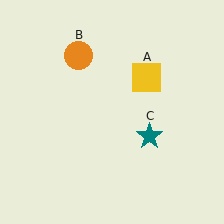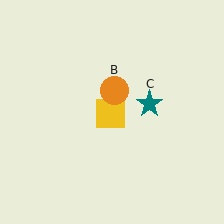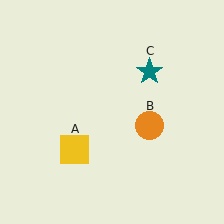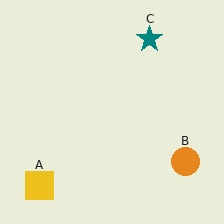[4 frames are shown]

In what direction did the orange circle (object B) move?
The orange circle (object B) moved down and to the right.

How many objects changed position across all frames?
3 objects changed position: yellow square (object A), orange circle (object B), teal star (object C).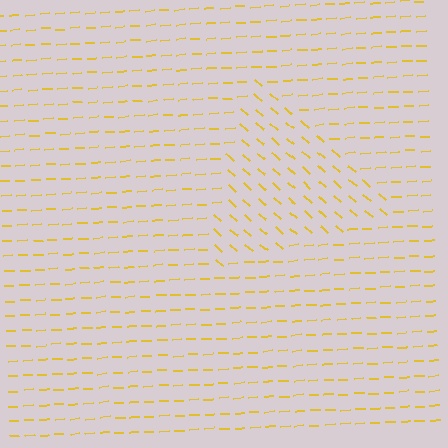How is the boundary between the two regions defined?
The boundary is defined purely by a change in line orientation (approximately 45 degrees difference). All lines are the same color and thickness.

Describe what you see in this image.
The image is filled with small yellow line segments. A triangle region in the image has lines oriented differently from the surrounding lines, creating a visible texture boundary.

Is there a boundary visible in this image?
Yes, there is a texture boundary formed by a change in line orientation.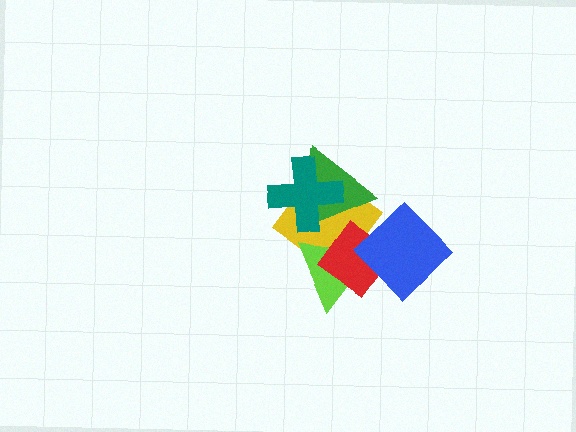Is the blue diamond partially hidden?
No, no other shape covers it.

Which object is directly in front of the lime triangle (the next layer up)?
The red diamond is directly in front of the lime triangle.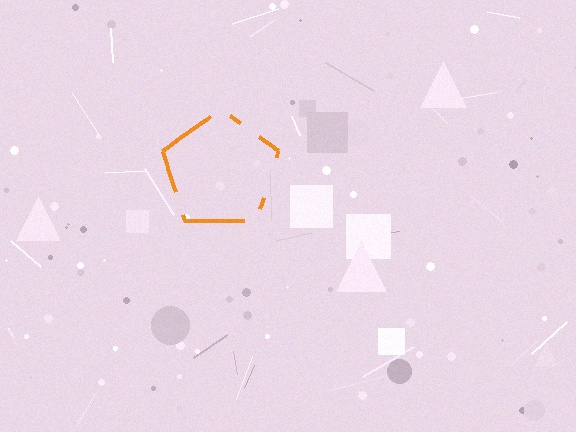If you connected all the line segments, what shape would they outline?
They would outline a pentagon.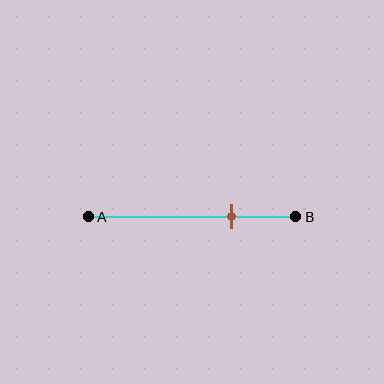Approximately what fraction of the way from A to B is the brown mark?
The brown mark is approximately 70% of the way from A to B.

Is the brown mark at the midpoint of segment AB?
No, the mark is at about 70% from A, not at the 50% midpoint.